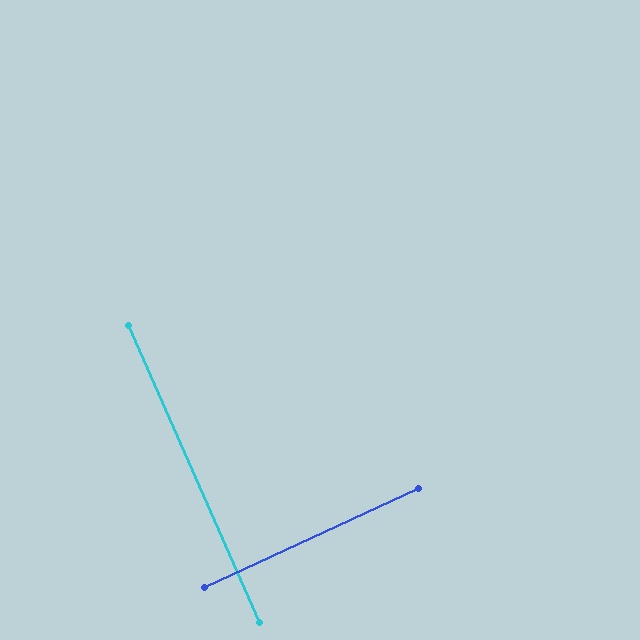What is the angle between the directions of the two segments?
Approximately 89 degrees.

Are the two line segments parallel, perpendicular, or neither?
Perpendicular — they meet at approximately 89°.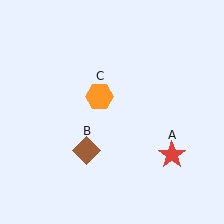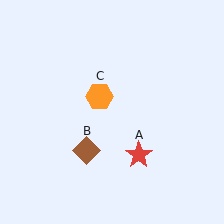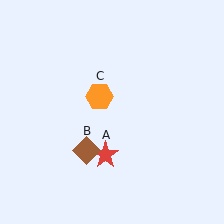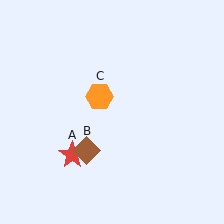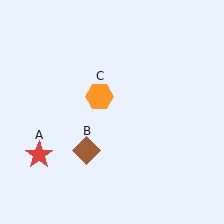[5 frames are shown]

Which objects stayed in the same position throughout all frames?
Brown diamond (object B) and orange hexagon (object C) remained stationary.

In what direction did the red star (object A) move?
The red star (object A) moved left.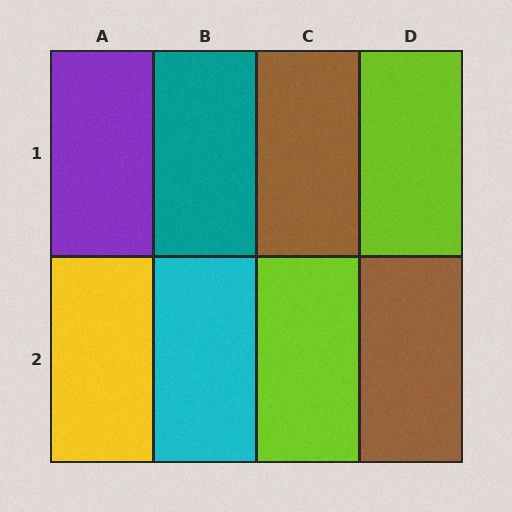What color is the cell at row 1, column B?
Teal.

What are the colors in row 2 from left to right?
Yellow, cyan, lime, brown.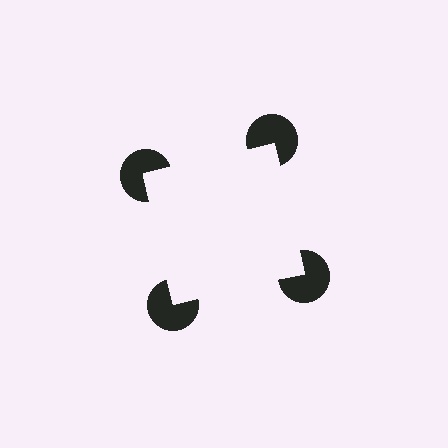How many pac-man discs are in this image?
There are 4 — one at each vertex of the illusory square.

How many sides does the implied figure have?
4 sides.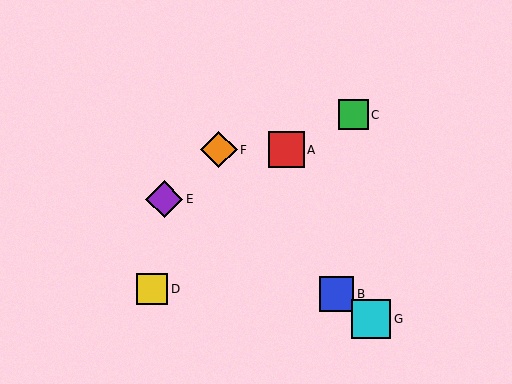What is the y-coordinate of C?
Object C is at y≈115.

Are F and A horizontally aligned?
Yes, both are at y≈150.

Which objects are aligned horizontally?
Objects A, F are aligned horizontally.